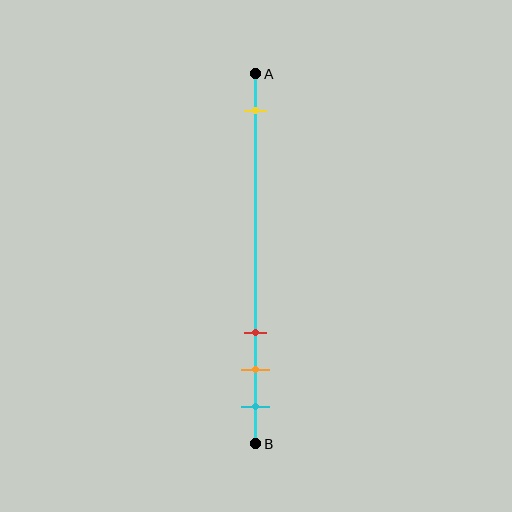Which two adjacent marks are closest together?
The orange and cyan marks are the closest adjacent pair.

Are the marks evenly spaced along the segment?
No, the marks are not evenly spaced.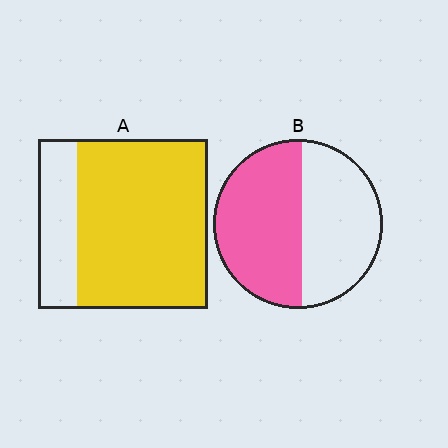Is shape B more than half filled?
Roughly half.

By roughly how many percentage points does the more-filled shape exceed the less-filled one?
By roughly 25 percentage points (A over B).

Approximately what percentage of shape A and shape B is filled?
A is approximately 75% and B is approximately 55%.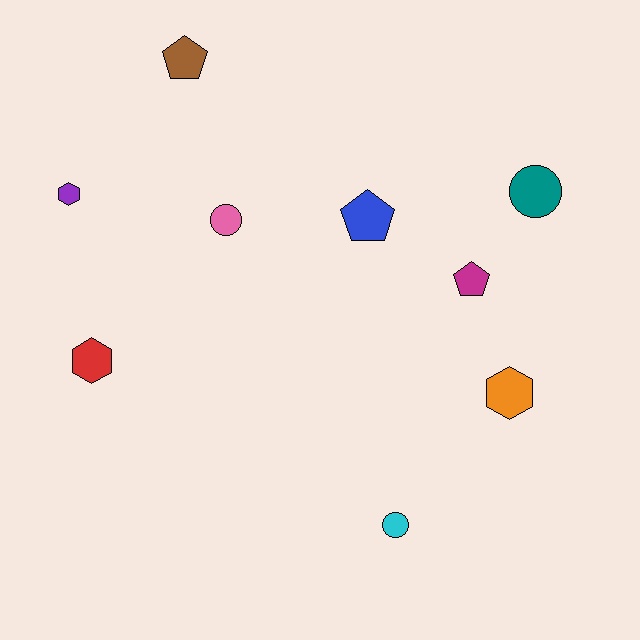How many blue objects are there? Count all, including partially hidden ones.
There is 1 blue object.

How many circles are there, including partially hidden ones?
There are 3 circles.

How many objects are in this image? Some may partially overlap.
There are 9 objects.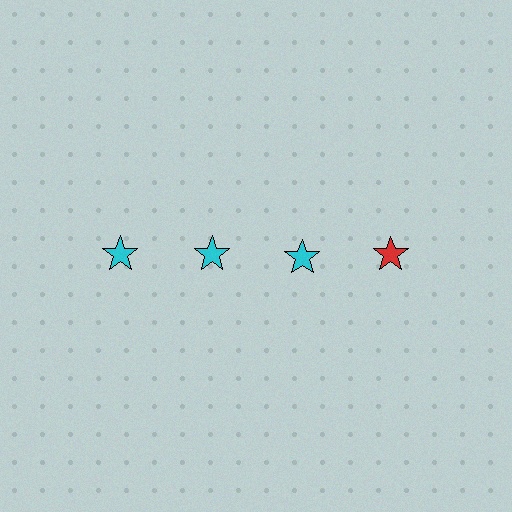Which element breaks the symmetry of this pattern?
The red star in the top row, second from right column breaks the symmetry. All other shapes are cyan stars.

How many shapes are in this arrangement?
There are 4 shapes arranged in a grid pattern.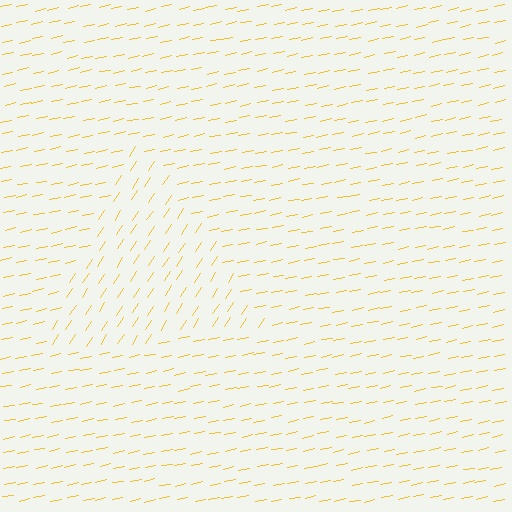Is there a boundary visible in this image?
Yes, there is a texture boundary formed by a change in line orientation.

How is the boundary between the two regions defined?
The boundary is defined purely by a change in line orientation (approximately 45 degrees difference). All lines are the same color and thickness.